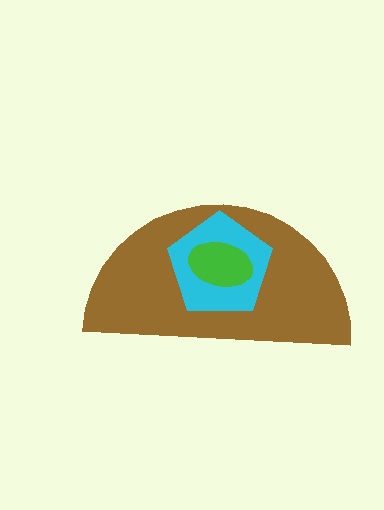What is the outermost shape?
The brown semicircle.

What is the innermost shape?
The green ellipse.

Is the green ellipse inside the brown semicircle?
Yes.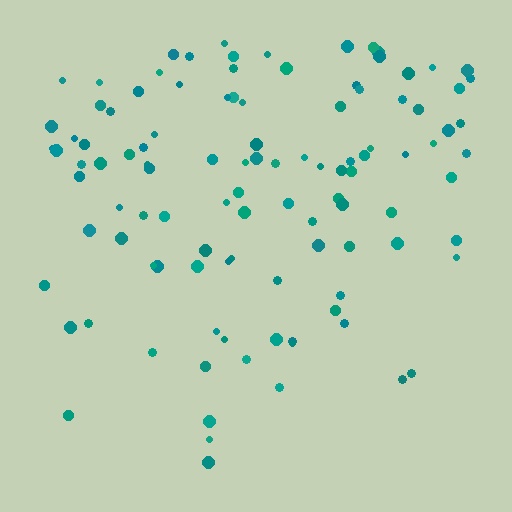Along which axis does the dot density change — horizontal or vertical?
Vertical.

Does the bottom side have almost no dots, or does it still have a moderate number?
Still a moderate number, just noticeably fewer than the top.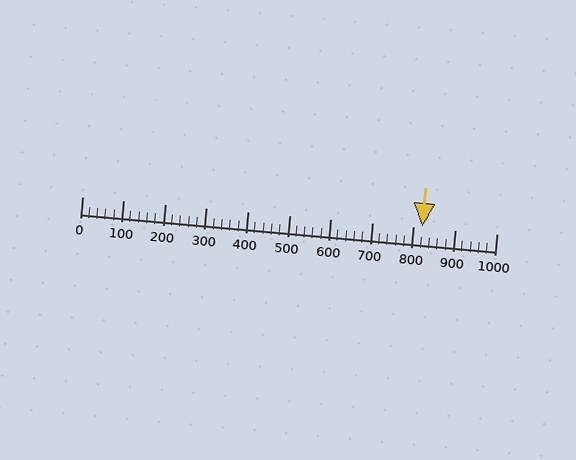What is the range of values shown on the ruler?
The ruler shows values from 0 to 1000.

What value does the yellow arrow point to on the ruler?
The yellow arrow points to approximately 821.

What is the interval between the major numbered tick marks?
The major tick marks are spaced 100 units apart.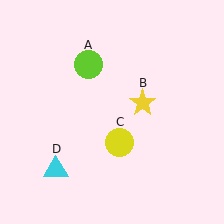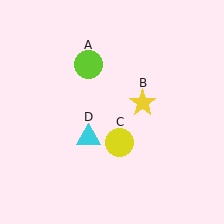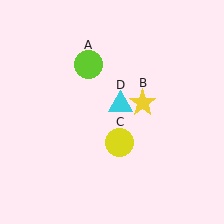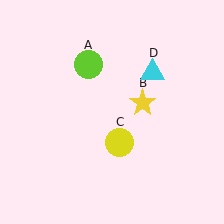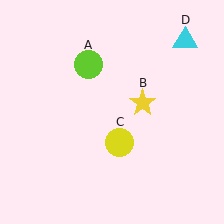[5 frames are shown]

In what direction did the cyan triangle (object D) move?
The cyan triangle (object D) moved up and to the right.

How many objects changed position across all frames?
1 object changed position: cyan triangle (object D).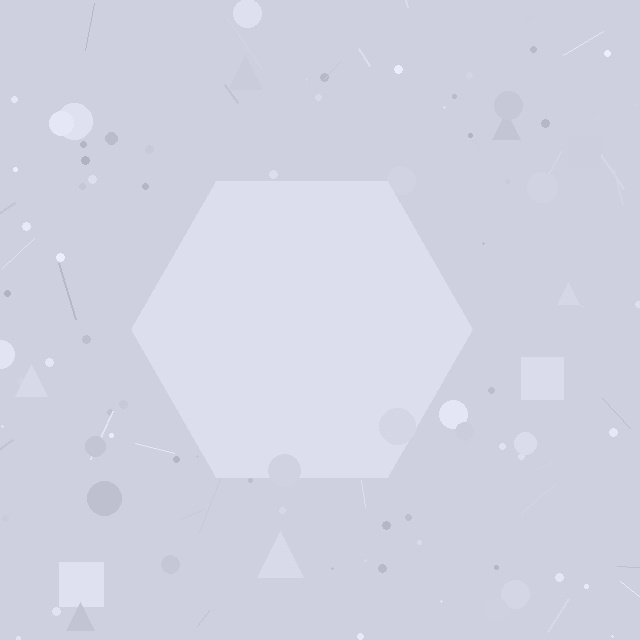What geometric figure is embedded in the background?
A hexagon is embedded in the background.